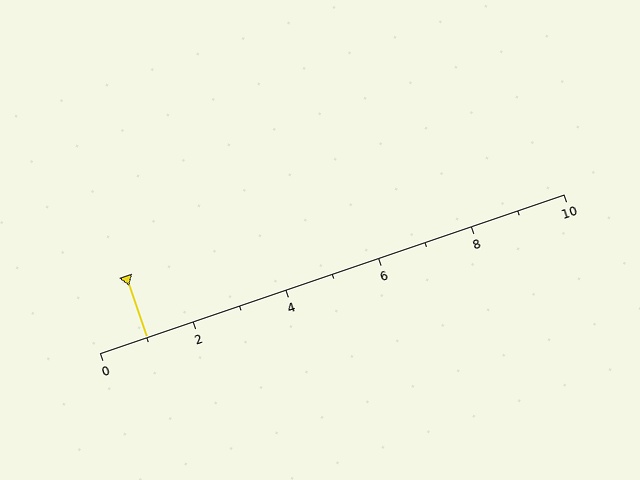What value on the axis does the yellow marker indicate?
The marker indicates approximately 1.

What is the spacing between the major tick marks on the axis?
The major ticks are spaced 2 apart.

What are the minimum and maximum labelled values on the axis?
The axis runs from 0 to 10.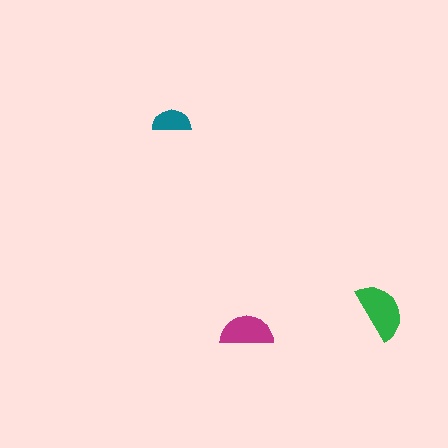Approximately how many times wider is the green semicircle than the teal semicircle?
About 1.5 times wider.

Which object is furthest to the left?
The teal semicircle is leftmost.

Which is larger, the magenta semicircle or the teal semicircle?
The magenta one.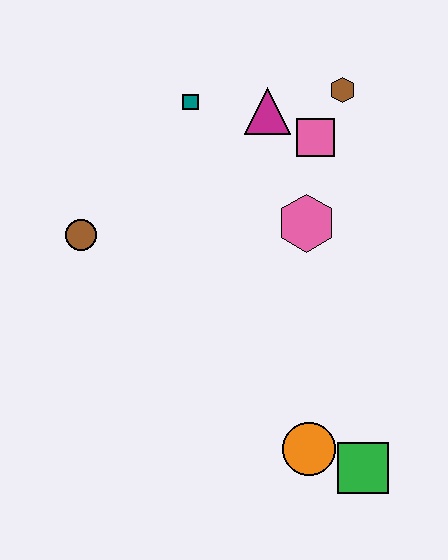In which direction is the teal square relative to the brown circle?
The teal square is above the brown circle.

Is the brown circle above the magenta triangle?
No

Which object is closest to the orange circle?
The green square is closest to the orange circle.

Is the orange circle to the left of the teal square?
No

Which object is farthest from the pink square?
The green square is farthest from the pink square.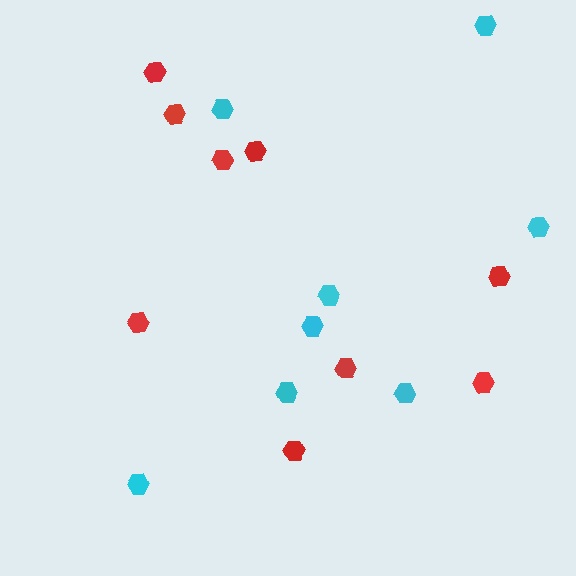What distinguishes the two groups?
There are 2 groups: one group of red hexagons (9) and one group of cyan hexagons (8).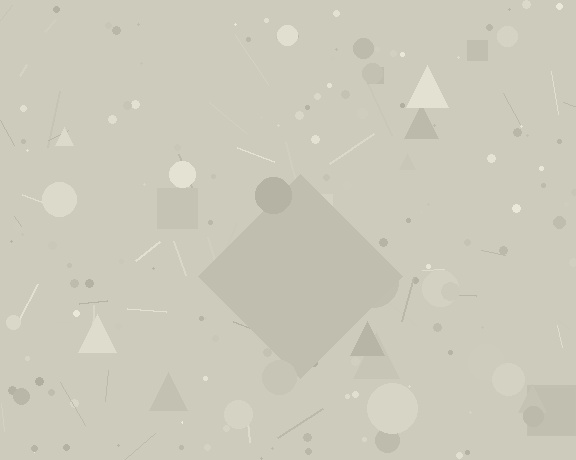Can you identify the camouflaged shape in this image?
The camouflaged shape is a diamond.